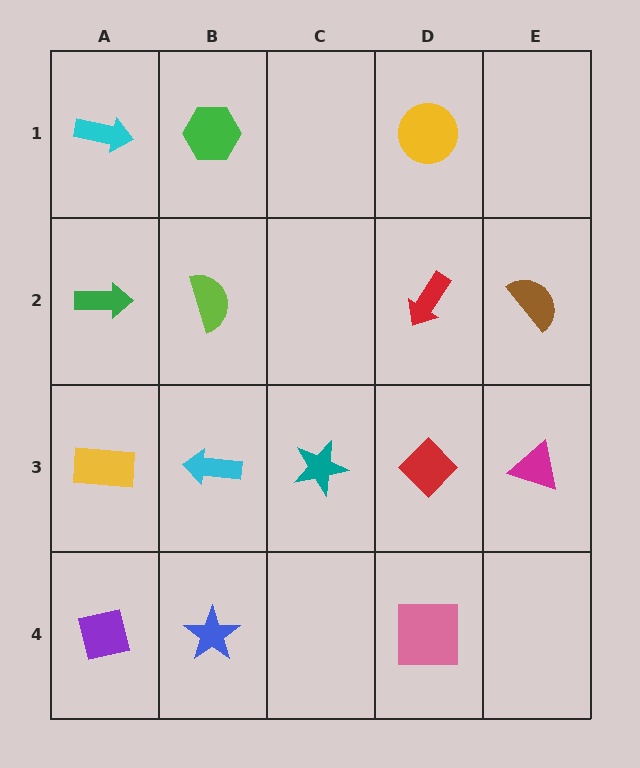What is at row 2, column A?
A green arrow.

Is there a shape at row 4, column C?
No, that cell is empty.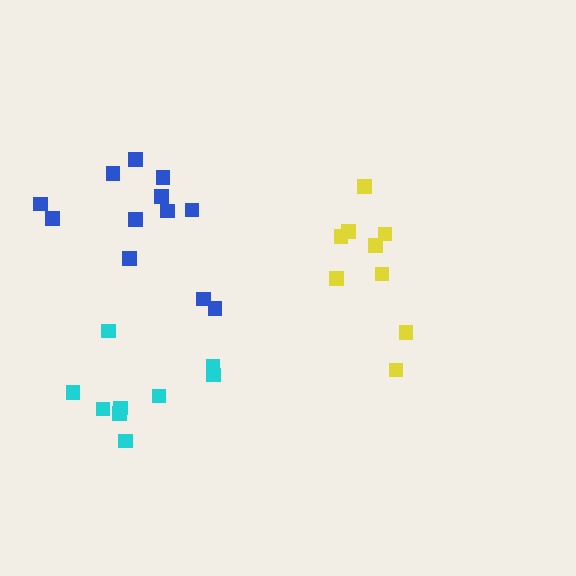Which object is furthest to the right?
The yellow cluster is rightmost.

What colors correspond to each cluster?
The clusters are colored: yellow, blue, cyan.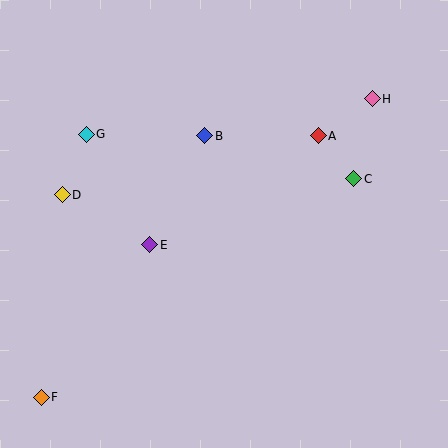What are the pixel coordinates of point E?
Point E is at (150, 245).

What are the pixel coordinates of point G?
Point G is at (86, 134).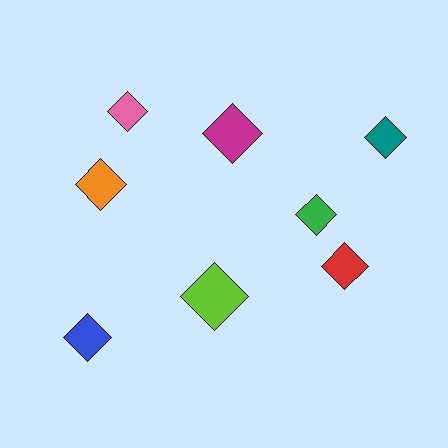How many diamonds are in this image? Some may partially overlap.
There are 8 diamonds.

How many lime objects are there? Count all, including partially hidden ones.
There is 1 lime object.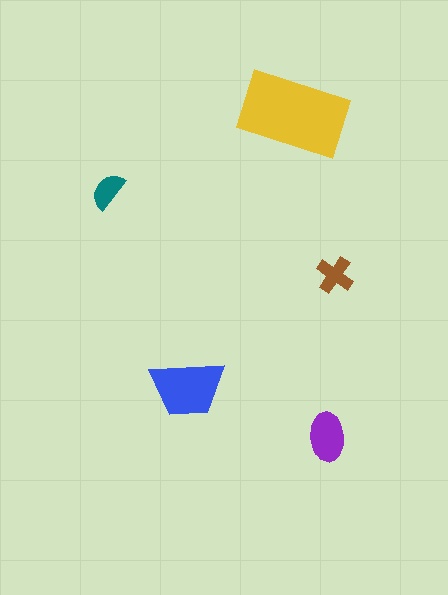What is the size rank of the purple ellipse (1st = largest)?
3rd.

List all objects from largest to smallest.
The yellow rectangle, the blue trapezoid, the purple ellipse, the brown cross, the teal semicircle.